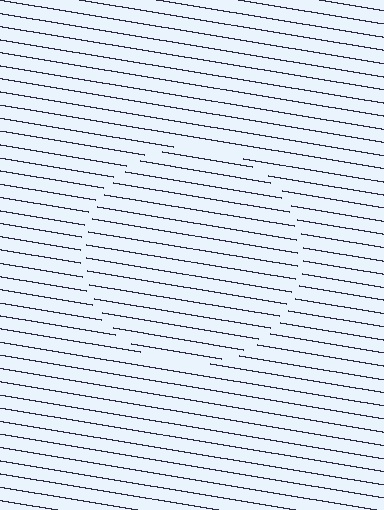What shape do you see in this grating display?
An illusory circle. The interior of the shape contains the same grating, shifted by half a period — the contour is defined by the phase discontinuity where line-ends from the inner and outer gratings abut.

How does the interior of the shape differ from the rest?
The interior of the shape contains the same grating, shifted by half a period — the contour is defined by the phase discontinuity where line-ends from the inner and outer gratings abut.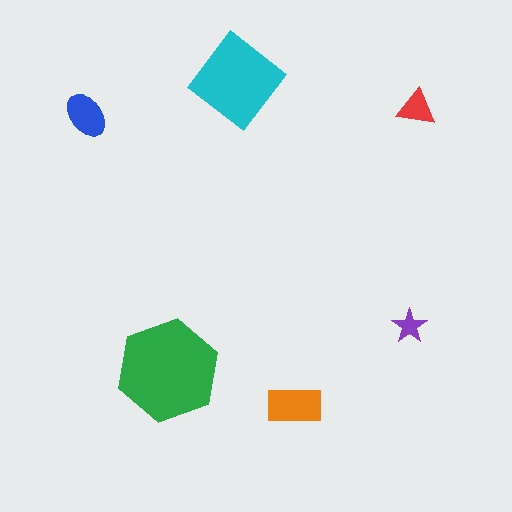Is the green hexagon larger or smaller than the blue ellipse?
Larger.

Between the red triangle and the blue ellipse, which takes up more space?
The blue ellipse.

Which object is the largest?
The green hexagon.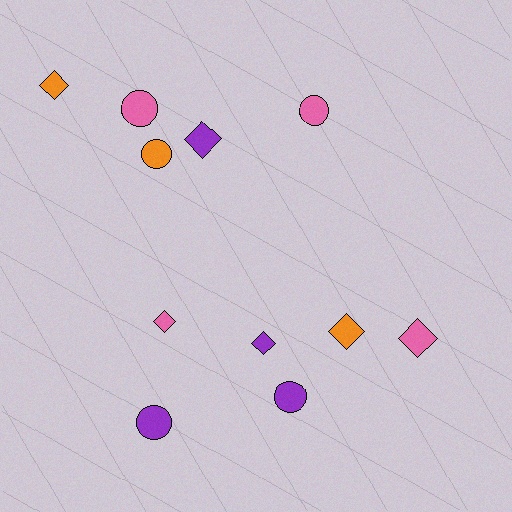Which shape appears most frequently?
Diamond, with 6 objects.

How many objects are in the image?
There are 11 objects.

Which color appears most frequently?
Purple, with 4 objects.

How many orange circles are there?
There is 1 orange circle.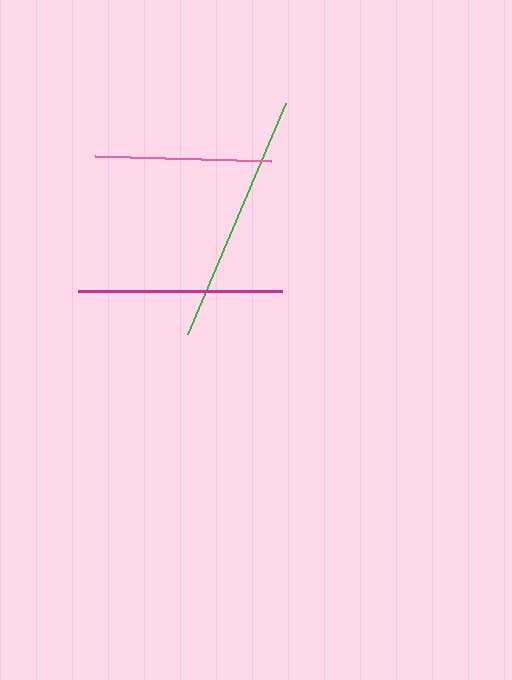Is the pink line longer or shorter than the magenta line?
The magenta line is longer than the pink line.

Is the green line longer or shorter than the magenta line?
The green line is longer than the magenta line.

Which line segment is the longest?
The green line is the longest at approximately 251 pixels.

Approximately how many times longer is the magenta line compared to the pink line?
The magenta line is approximately 1.2 times the length of the pink line.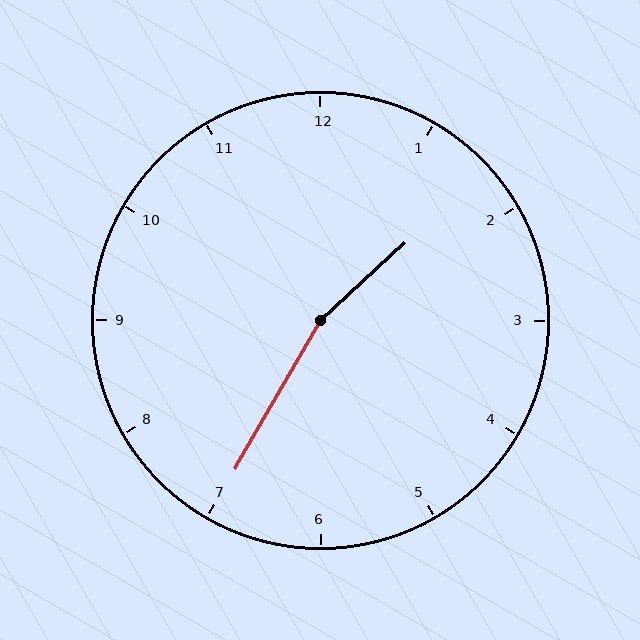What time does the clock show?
1:35.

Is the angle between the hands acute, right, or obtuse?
It is obtuse.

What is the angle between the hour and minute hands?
Approximately 162 degrees.